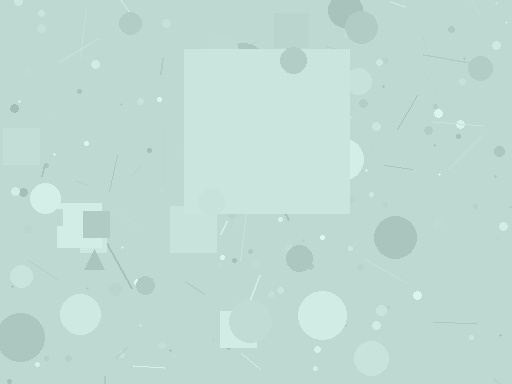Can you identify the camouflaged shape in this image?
The camouflaged shape is a square.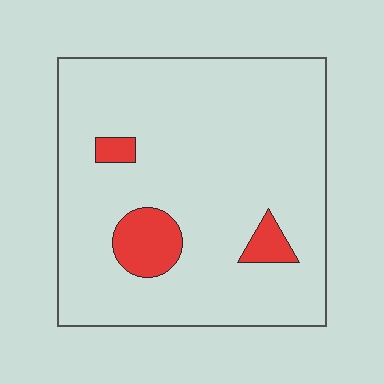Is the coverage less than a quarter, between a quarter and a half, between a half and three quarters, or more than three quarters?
Less than a quarter.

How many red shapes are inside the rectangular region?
3.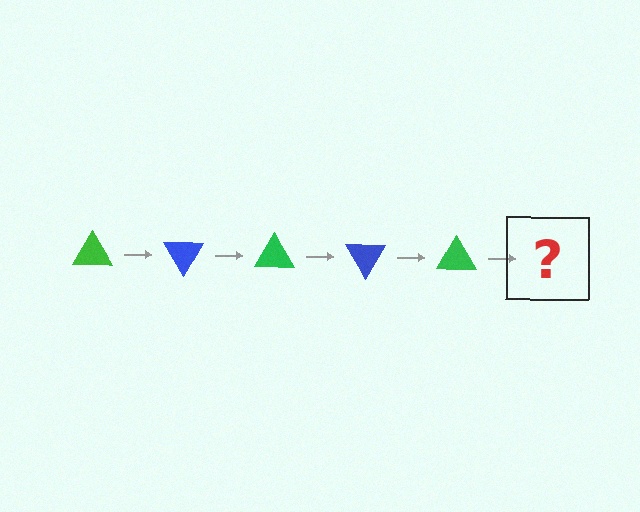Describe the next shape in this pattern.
It should be a blue triangle, rotated 300 degrees from the start.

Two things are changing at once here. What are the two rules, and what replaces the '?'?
The two rules are that it rotates 60 degrees each step and the color cycles through green and blue. The '?' should be a blue triangle, rotated 300 degrees from the start.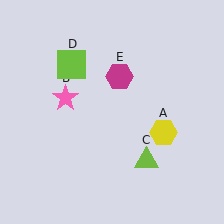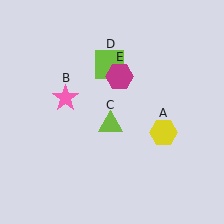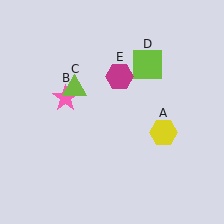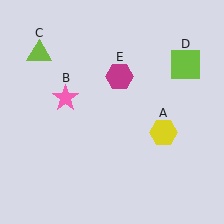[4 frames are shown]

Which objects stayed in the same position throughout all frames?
Yellow hexagon (object A) and pink star (object B) and magenta hexagon (object E) remained stationary.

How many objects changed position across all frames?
2 objects changed position: lime triangle (object C), lime square (object D).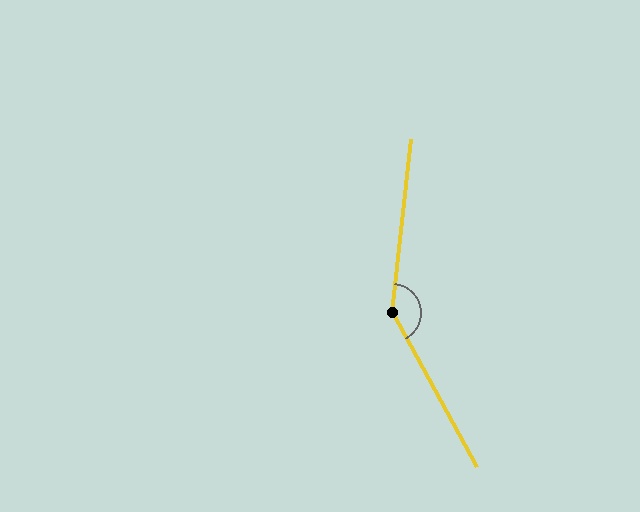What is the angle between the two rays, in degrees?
Approximately 145 degrees.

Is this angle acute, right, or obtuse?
It is obtuse.